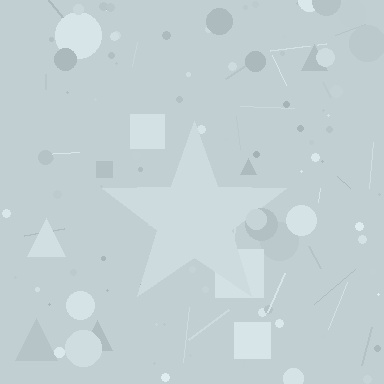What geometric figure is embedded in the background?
A star is embedded in the background.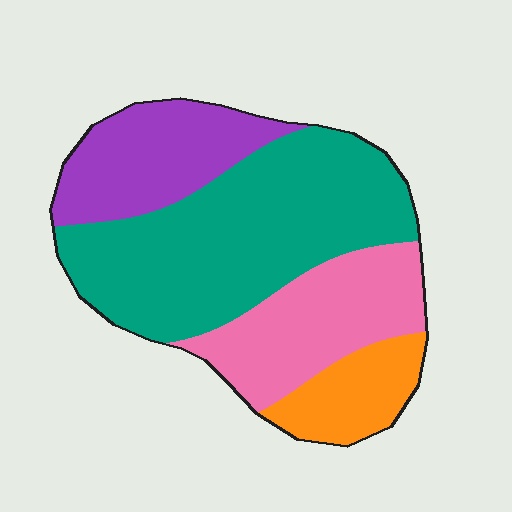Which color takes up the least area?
Orange, at roughly 10%.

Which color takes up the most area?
Teal, at roughly 45%.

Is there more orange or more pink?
Pink.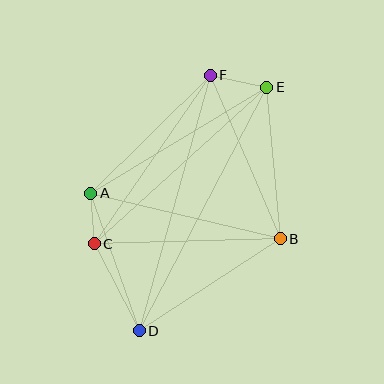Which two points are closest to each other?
Points A and C are closest to each other.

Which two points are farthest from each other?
Points D and E are farthest from each other.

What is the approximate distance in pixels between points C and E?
The distance between C and E is approximately 233 pixels.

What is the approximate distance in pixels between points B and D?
The distance between B and D is approximately 168 pixels.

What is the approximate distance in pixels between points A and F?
The distance between A and F is approximately 168 pixels.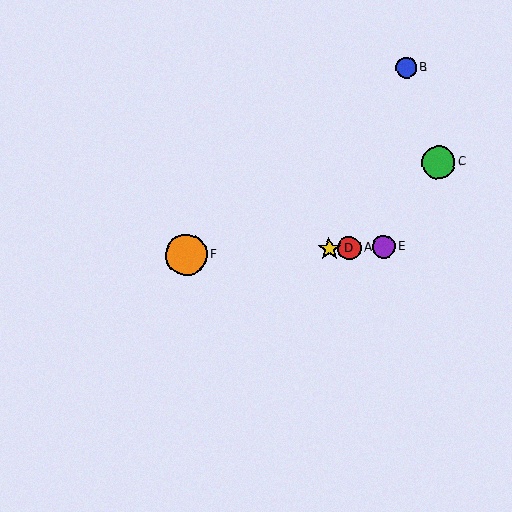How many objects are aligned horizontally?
4 objects (A, D, E, F) are aligned horizontally.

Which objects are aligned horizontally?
Objects A, D, E, F are aligned horizontally.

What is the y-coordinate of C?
Object C is at y≈162.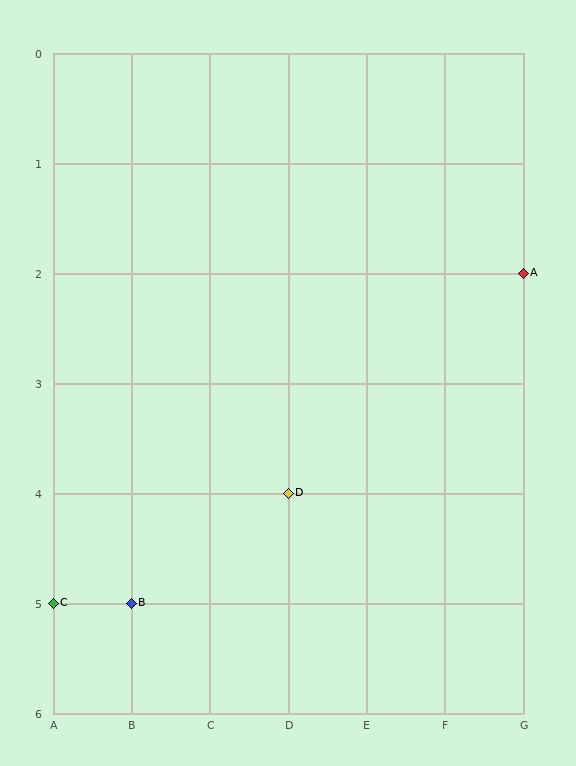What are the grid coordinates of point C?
Point C is at grid coordinates (A, 5).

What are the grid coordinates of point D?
Point D is at grid coordinates (D, 4).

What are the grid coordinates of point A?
Point A is at grid coordinates (G, 2).